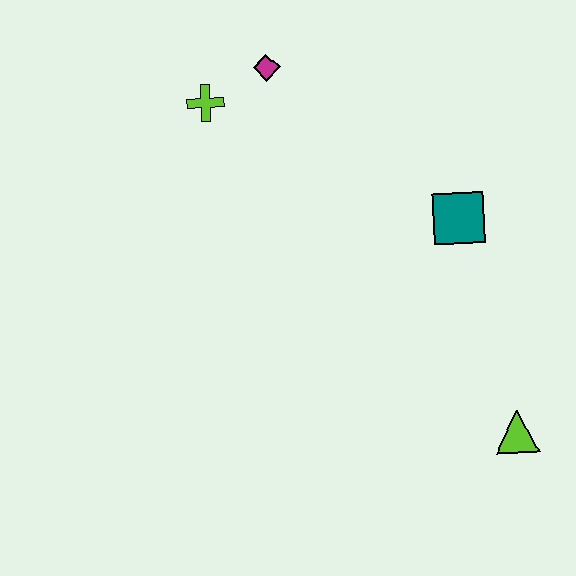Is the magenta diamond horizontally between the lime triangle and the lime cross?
Yes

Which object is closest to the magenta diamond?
The lime cross is closest to the magenta diamond.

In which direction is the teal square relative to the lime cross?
The teal square is to the right of the lime cross.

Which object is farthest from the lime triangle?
The lime cross is farthest from the lime triangle.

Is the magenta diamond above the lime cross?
Yes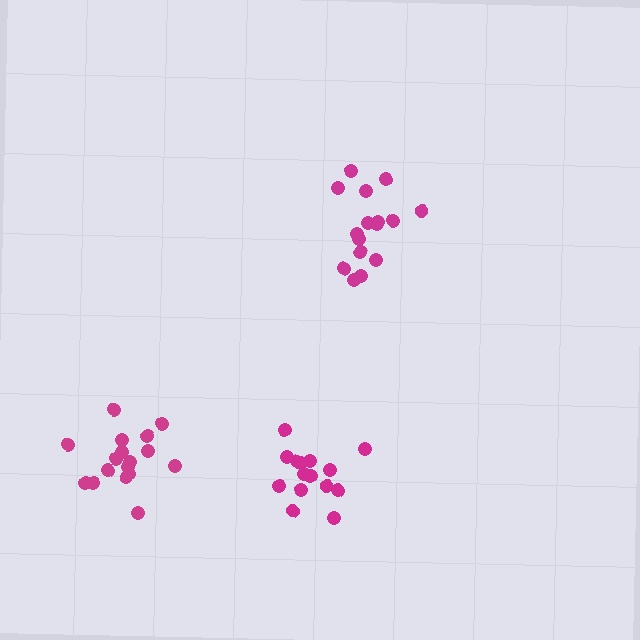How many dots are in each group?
Group 1: 15 dots, Group 2: 16 dots, Group 3: 17 dots (48 total).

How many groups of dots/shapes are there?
There are 3 groups.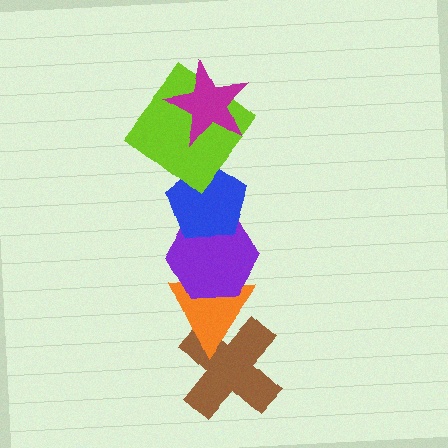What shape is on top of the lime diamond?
The magenta star is on top of the lime diamond.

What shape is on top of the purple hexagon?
The blue pentagon is on top of the purple hexagon.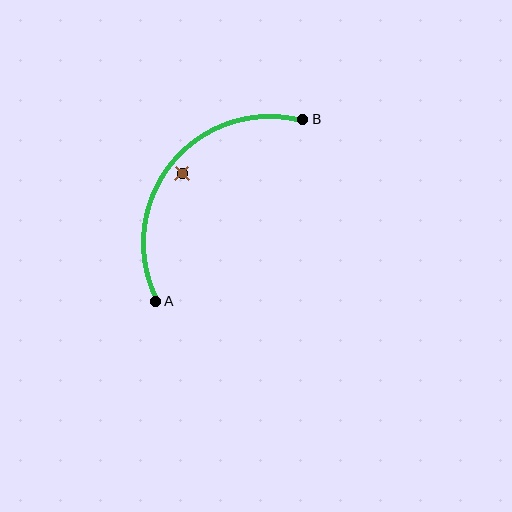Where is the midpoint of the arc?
The arc midpoint is the point on the curve farthest from the straight line joining A and B. It sits above and to the left of that line.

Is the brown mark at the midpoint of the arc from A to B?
No — the brown mark does not lie on the arc at all. It sits slightly inside the curve.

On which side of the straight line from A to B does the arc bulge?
The arc bulges above and to the left of the straight line connecting A and B.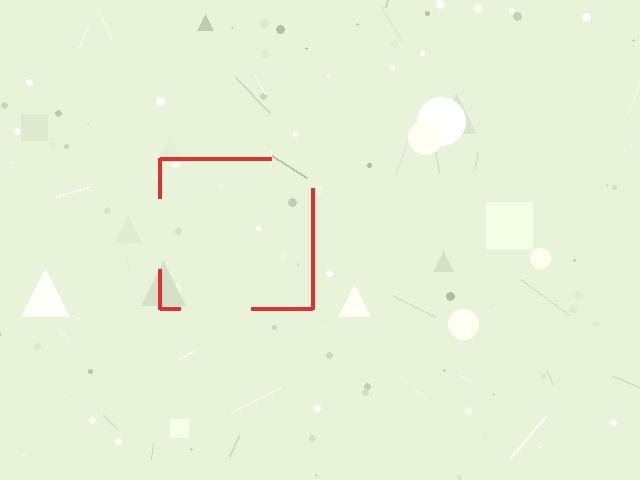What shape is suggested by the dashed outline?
The dashed outline suggests a square.